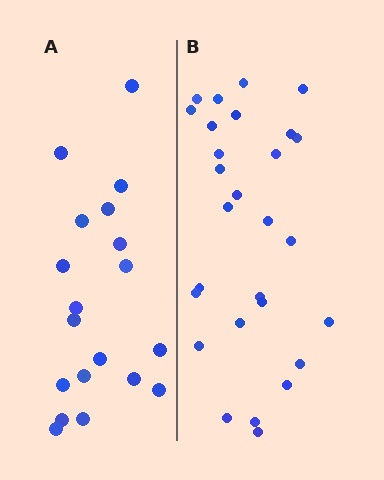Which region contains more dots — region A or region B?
Region B (the right region) has more dots.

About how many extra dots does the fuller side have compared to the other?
Region B has roughly 8 or so more dots than region A.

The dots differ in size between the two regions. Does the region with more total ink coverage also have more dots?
No. Region A has more total ink coverage because its dots are larger, but region B actually contains more individual dots. Total area can be misleading — the number of items is what matters here.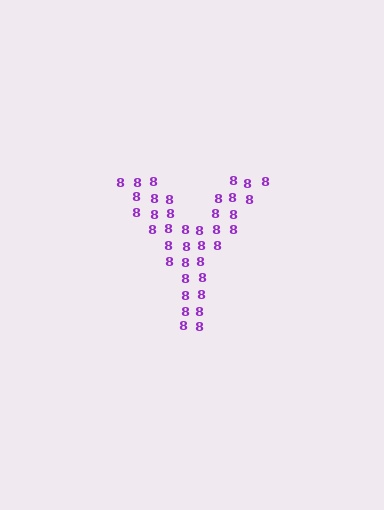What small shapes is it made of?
It is made of small digit 8's.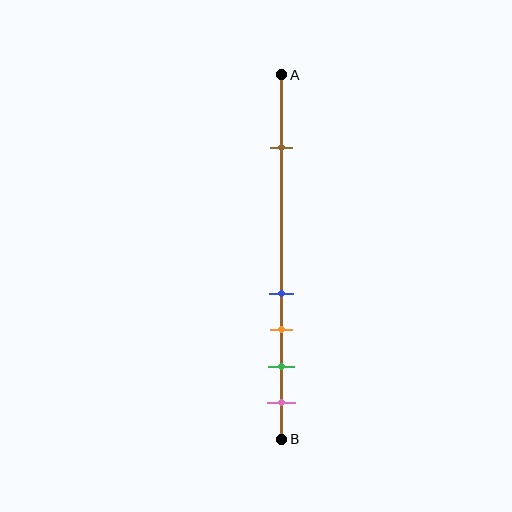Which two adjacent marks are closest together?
The blue and orange marks are the closest adjacent pair.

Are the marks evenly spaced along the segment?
No, the marks are not evenly spaced.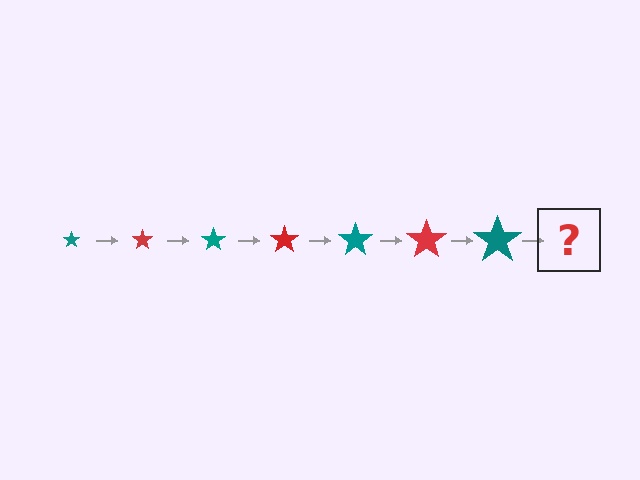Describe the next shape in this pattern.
It should be a red star, larger than the previous one.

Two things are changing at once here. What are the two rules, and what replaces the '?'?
The two rules are that the star grows larger each step and the color cycles through teal and red. The '?' should be a red star, larger than the previous one.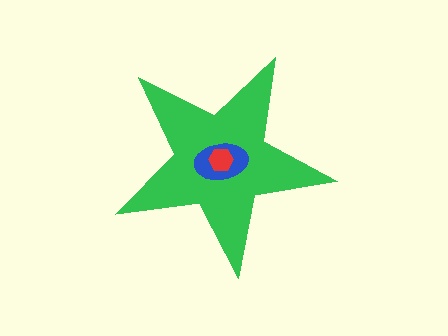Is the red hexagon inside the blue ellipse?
Yes.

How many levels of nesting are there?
3.